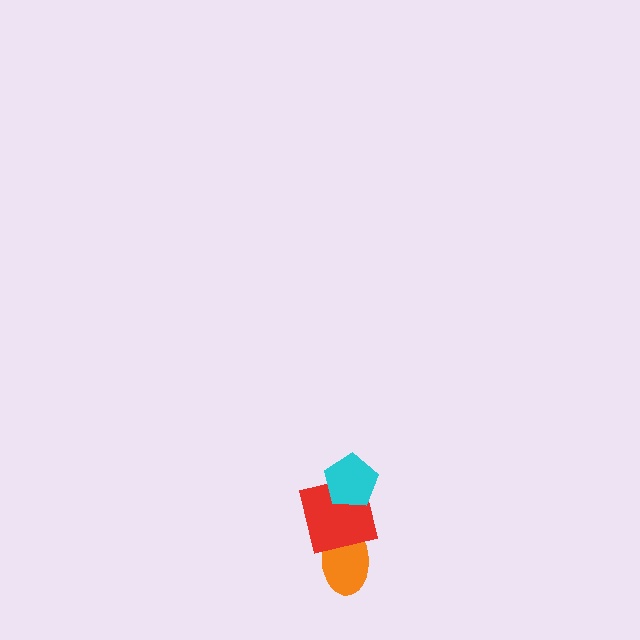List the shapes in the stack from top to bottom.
From top to bottom: the cyan pentagon, the red square, the orange ellipse.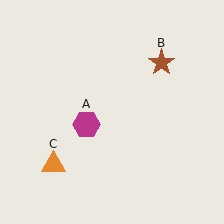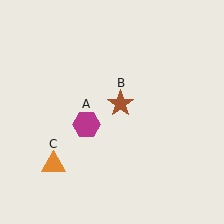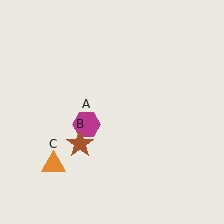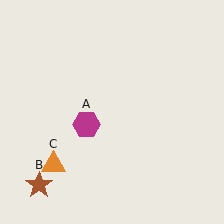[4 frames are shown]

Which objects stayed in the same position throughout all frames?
Magenta hexagon (object A) and orange triangle (object C) remained stationary.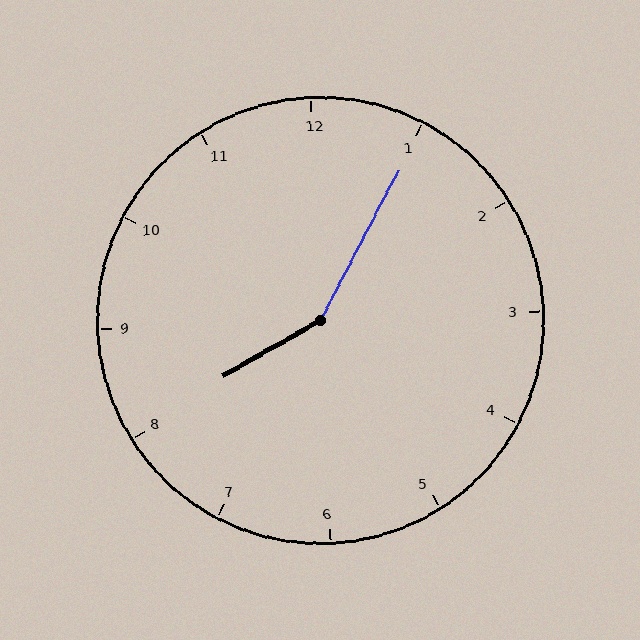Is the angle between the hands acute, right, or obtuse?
It is obtuse.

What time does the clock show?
8:05.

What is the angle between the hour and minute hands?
Approximately 148 degrees.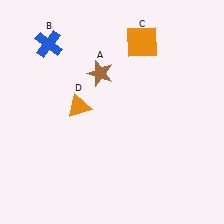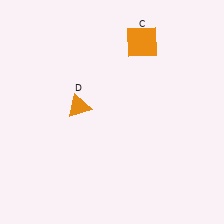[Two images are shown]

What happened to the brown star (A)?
The brown star (A) was removed in Image 2. It was in the top-left area of Image 1.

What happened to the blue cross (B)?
The blue cross (B) was removed in Image 2. It was in the top-left area of Image 1.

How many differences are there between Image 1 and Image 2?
There are 2 differences between the two images.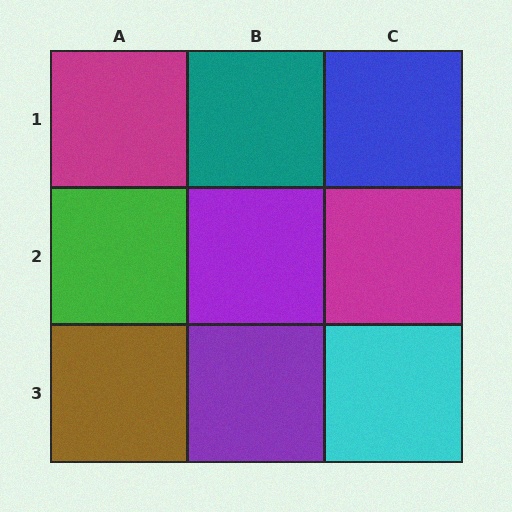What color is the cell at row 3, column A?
Brown.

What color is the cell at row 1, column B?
Teal.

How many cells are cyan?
1 cell is cyan.